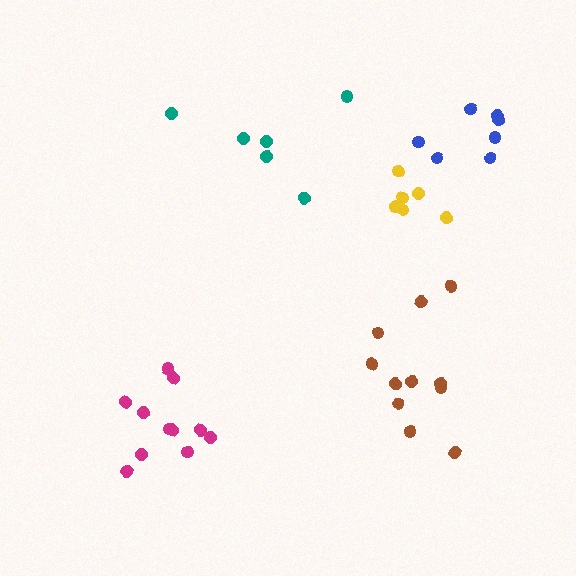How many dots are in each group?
Group 1: 6 dots, Group 2: 6 dots, Group 3: 11 dots, Group 4: 11 dots, Group 5: 7 dots (41 total).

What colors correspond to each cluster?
The clusters are colored: teal, yellow, magenta, brown, blue.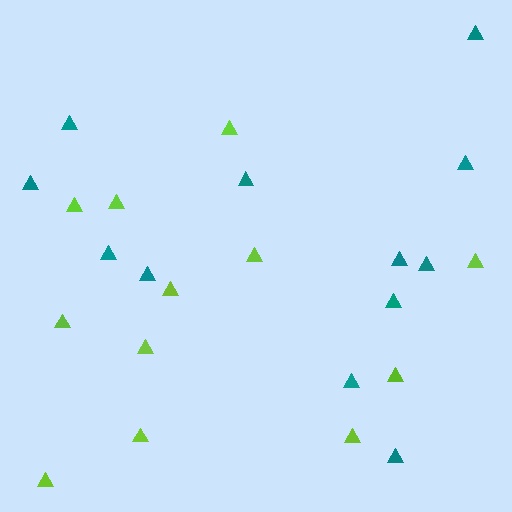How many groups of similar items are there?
There are 2 groups: one group of lime triangles (12) and one group of teal triangles (12).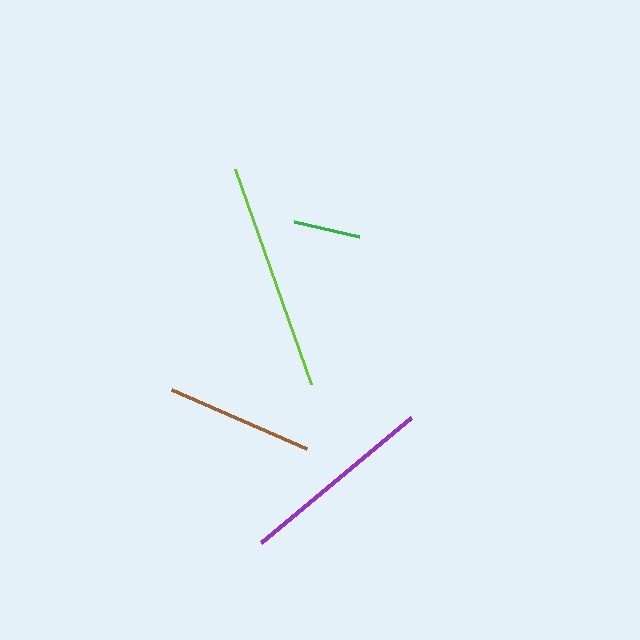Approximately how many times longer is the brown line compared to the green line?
The brown line is approximately 2.2 times the length of the green line.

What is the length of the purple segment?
The purple segment is approximately 196 pixels long.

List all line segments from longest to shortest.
From longest to shortest: lime, purple, brown, green.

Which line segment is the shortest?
The green line is the shortest at approximately 67 pixels.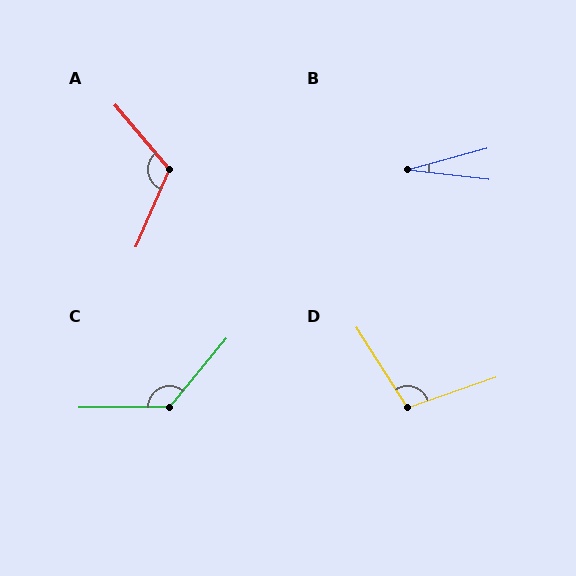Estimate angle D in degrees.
Approximately 104 degrees.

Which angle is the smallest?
B, at approximately 22 degrees.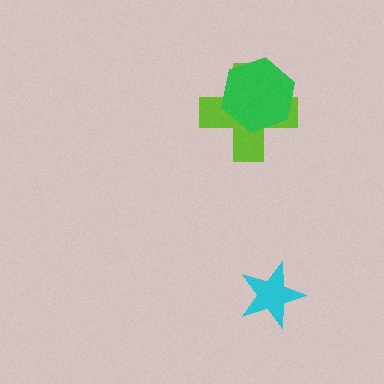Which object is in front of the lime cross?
The green hexagon is in front of the lime cross.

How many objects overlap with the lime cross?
1 object overlaps with the lime cross.